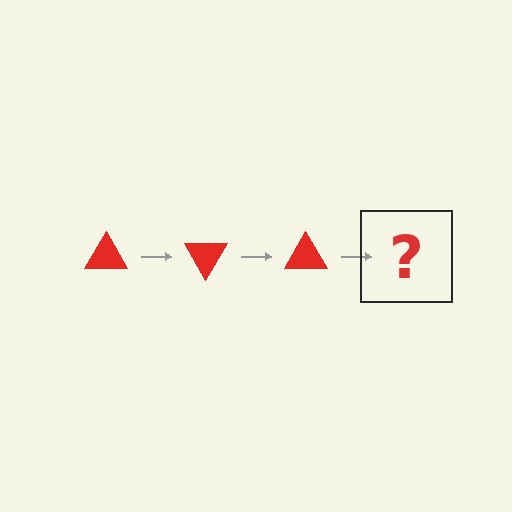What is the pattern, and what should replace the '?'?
The pattern is that the triangle rotates 60 degrees each step. The '?' should be a red triangle rotated 180 degrees.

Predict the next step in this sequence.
The next step is a red triangle rotated 180 degrees.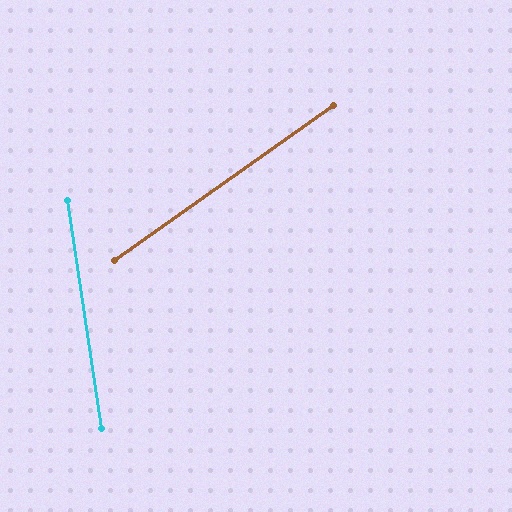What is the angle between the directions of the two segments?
Approximately 63 degrees.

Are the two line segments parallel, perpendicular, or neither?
Neither parallel nor perpendicular — they differ by about 63°.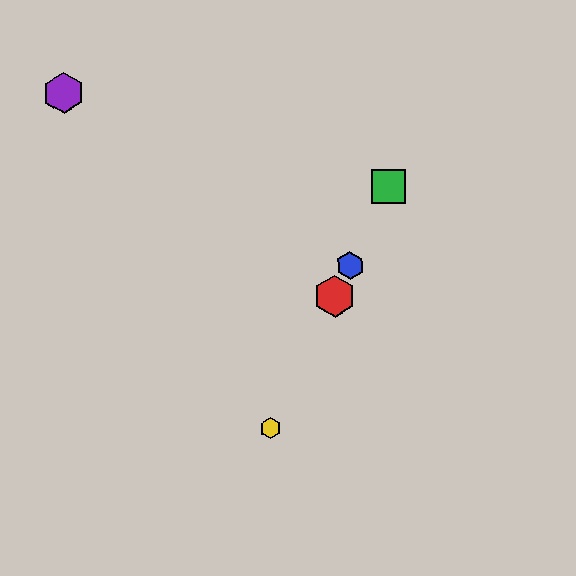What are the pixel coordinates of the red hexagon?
The red hexagon is at (335, 296).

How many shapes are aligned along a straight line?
4 shapes (the red hexagon, the blue hexagon, the green square, the yellow hexagon) are aligned along a straight line.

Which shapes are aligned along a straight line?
The red hexagon, the blue hexagon, the green square, the yellow hexagon are aligned along a straight line.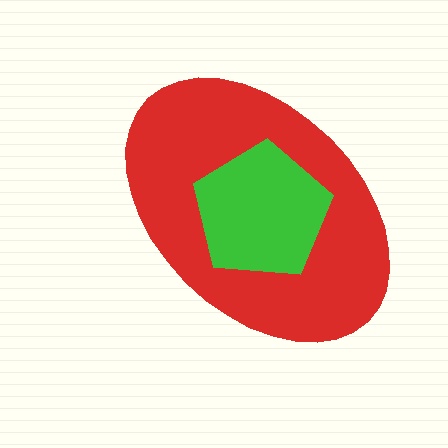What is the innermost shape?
The green pentagon.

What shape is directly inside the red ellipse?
The green pentagon.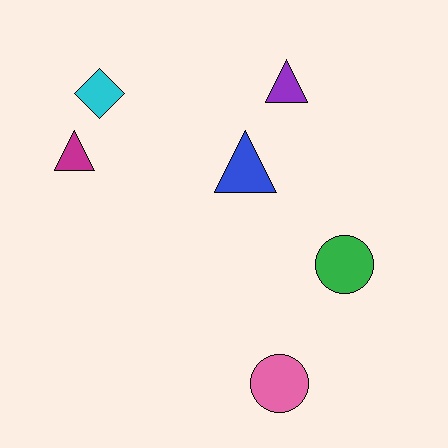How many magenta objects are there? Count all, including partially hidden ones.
There is 1 magenta object.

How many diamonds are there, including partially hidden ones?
There is 1 diamond.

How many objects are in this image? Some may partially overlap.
There are 6 objects.